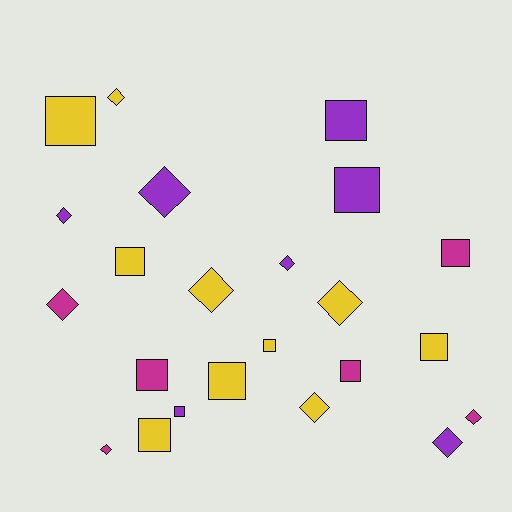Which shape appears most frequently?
Square, with 12 objects.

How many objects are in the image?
There are 23 objects.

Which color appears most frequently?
Yellow, with 10 objects.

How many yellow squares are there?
There are 6 yellow squares.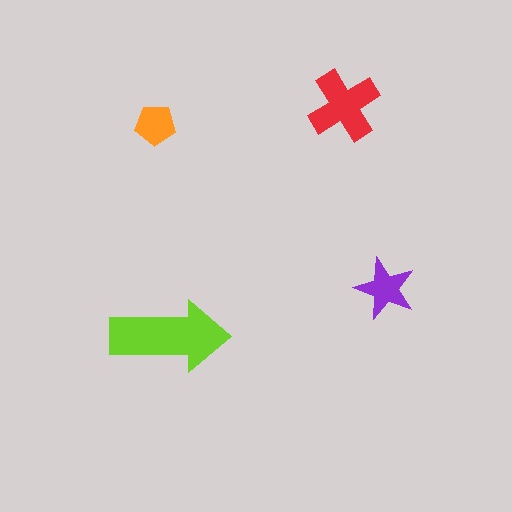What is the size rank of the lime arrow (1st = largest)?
1st.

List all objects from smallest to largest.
The orange pentagon, the purple star, the red cross, the lime arrow.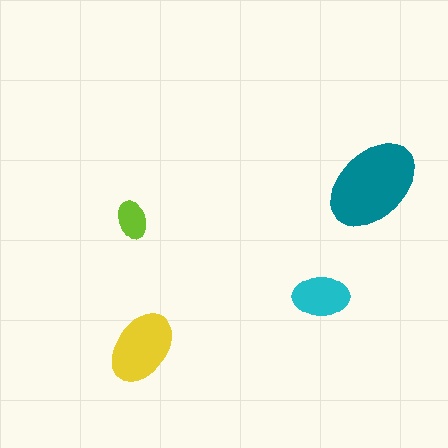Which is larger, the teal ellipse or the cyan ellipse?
The teal one.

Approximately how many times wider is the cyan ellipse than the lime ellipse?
About 1.5 times wider.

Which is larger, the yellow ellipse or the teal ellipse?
The teal one.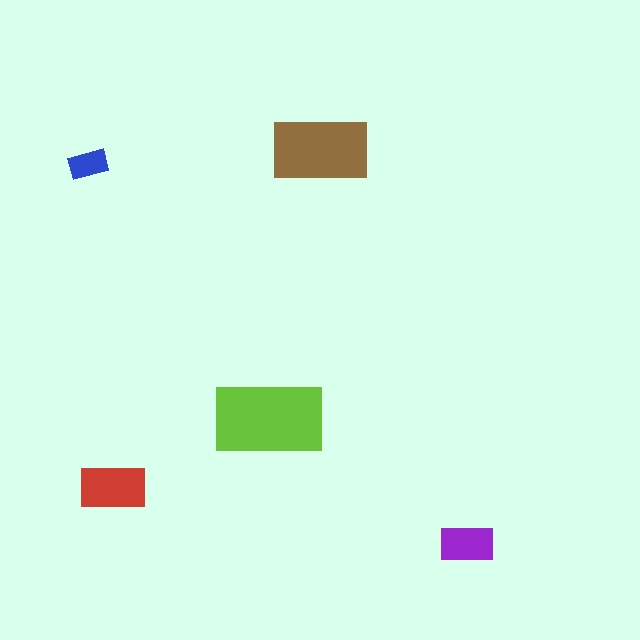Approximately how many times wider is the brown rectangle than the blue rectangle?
About 2.5 times wider.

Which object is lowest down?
The purple rectangle is bottommost.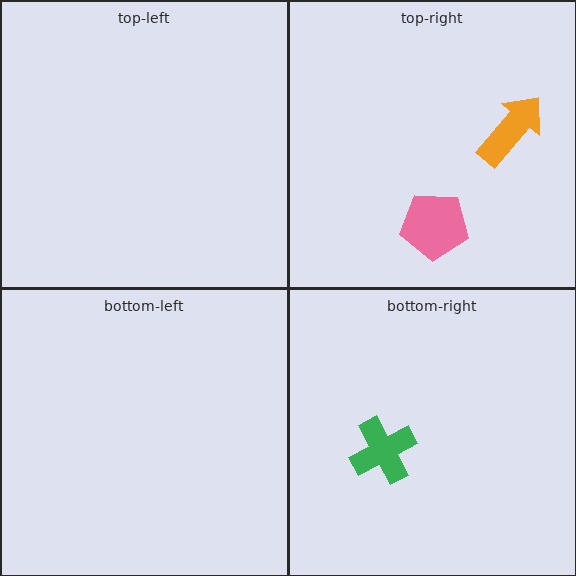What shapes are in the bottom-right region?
The green cross.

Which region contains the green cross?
The bottom-right region.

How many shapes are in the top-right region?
2.